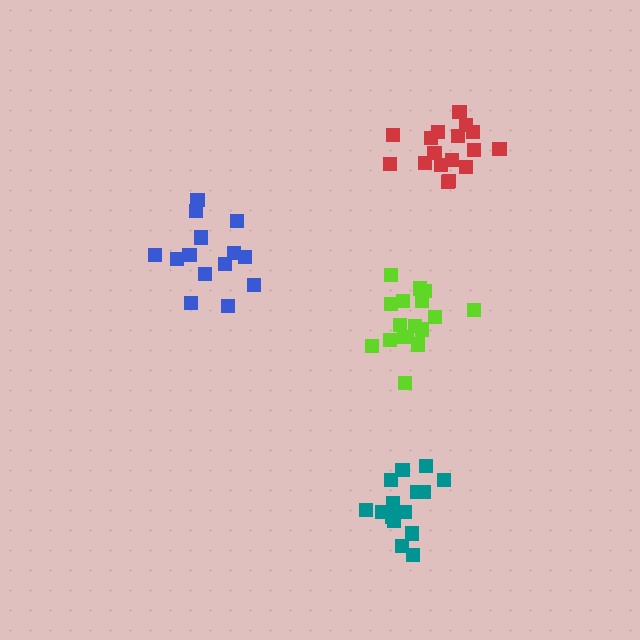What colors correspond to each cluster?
The clusters are colored: lime, blue, red, teal.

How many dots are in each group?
Group 1: 17 dots, Group 2: 15 dots, Group 3: 17 dots, Group 4: 16 dots (65 total).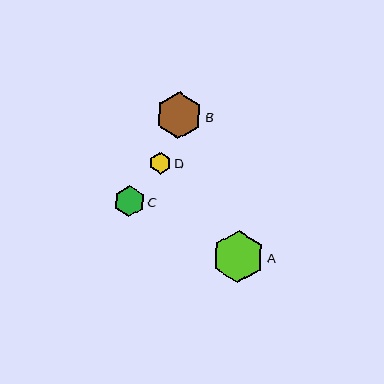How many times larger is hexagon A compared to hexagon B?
Hexagon A is approximately 1.1 times the size of hexagon B.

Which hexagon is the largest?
Hexagon A is the largest with a size of approximately 52 pixels.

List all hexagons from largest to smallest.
From largest to smallest: A, B, C, D.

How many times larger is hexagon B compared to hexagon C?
Hexagon B is approximately 1.5 times the size of hexagon C.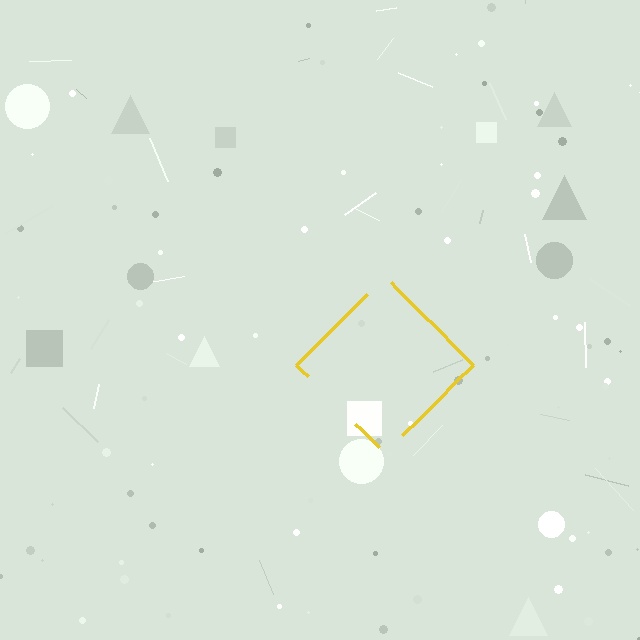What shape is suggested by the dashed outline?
The dashed outline suggests a diamond.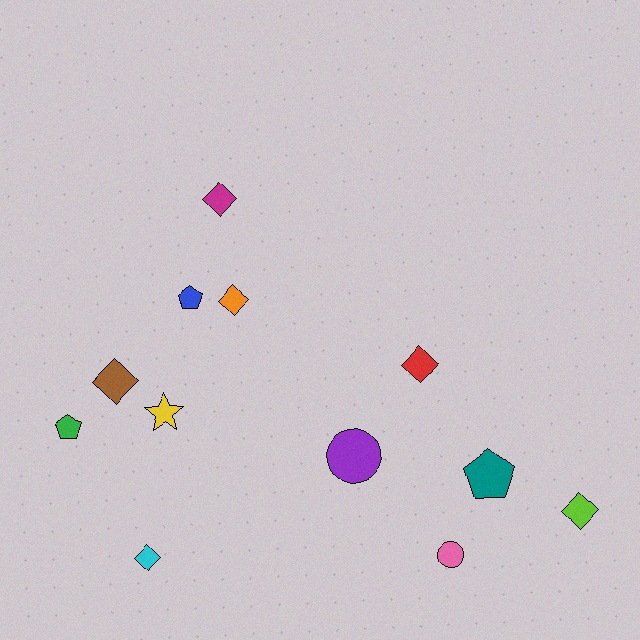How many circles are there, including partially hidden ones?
There are 2 circles.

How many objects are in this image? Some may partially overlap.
There are 12 objects.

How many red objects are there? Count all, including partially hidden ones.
There is 1 red object.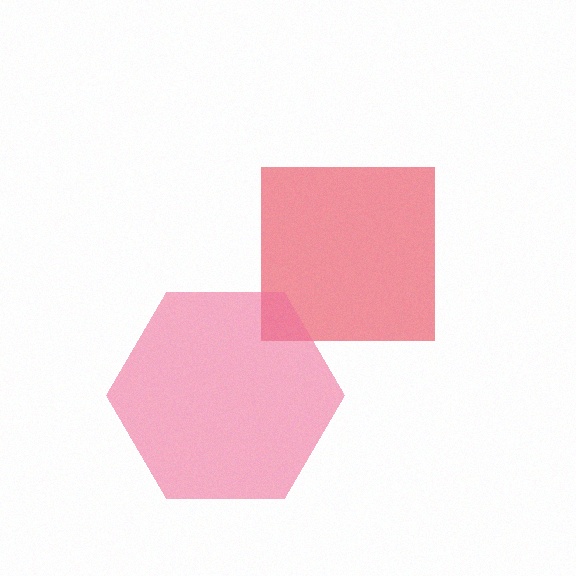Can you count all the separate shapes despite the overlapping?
Yes, there are 2 separate shapes.